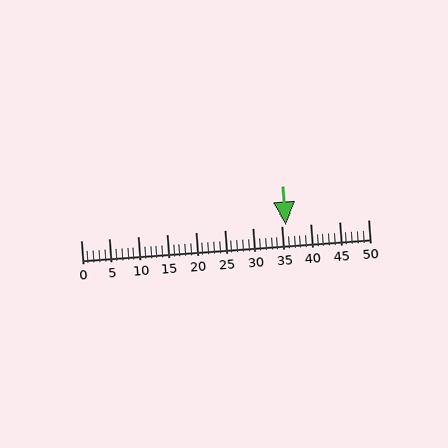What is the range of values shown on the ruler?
The ruler shows values from 0 to 50.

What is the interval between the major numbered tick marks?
The major tick marks are spaced 5 units apart.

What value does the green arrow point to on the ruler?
The green arrow points to approximately 36.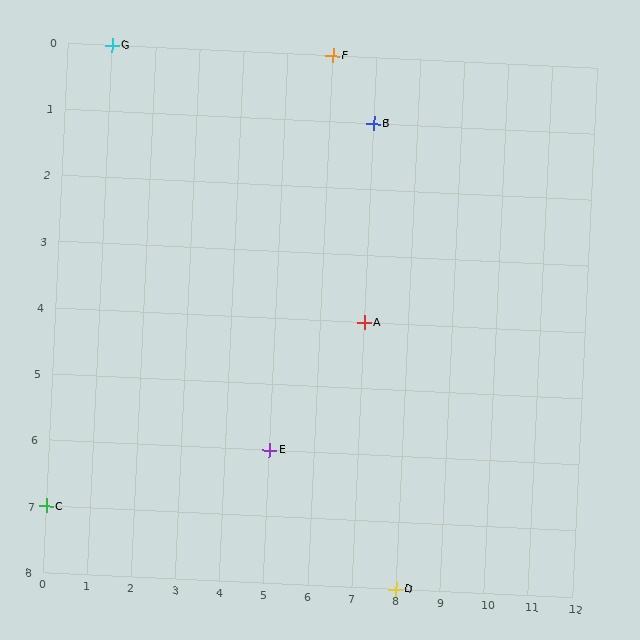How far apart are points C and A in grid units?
Points C and A are 7 columns and 3 rows apart (about 7.6 grid units diagonally).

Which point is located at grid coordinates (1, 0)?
Point G is at (1, 0).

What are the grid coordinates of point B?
Point B is at grid coordinates (7, 1).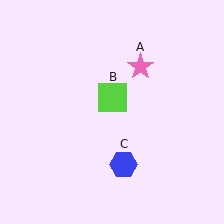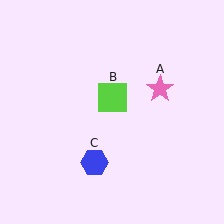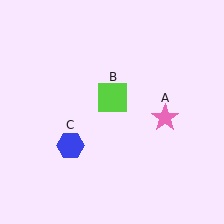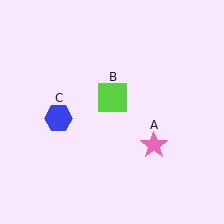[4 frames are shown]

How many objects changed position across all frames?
2 objects changed position: pink star (object A), blue hexagon (object C).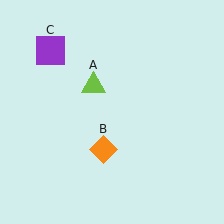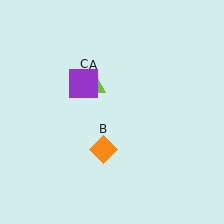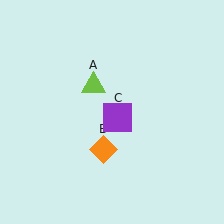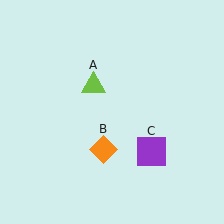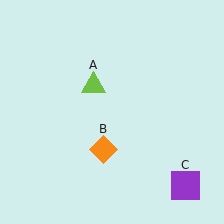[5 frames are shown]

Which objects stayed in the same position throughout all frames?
Lime triangle (object A) and orange diamond (object B) remained stationary.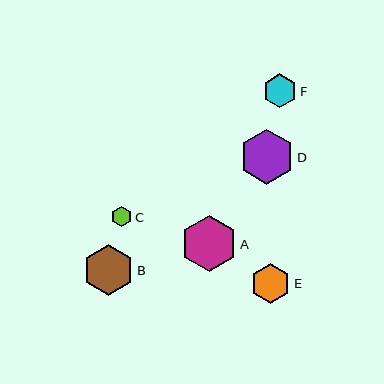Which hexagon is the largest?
Hexagon A is the largest with a size of approximately 57 pixels.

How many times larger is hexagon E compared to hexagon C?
Hexagon E is approximately 1.9 times the size of hexagon C.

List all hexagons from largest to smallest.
From largest to smallest: A, D, B, E, F, C.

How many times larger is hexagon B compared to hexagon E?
Hexagon B is approximately 1.3 times the size of hexagon E.